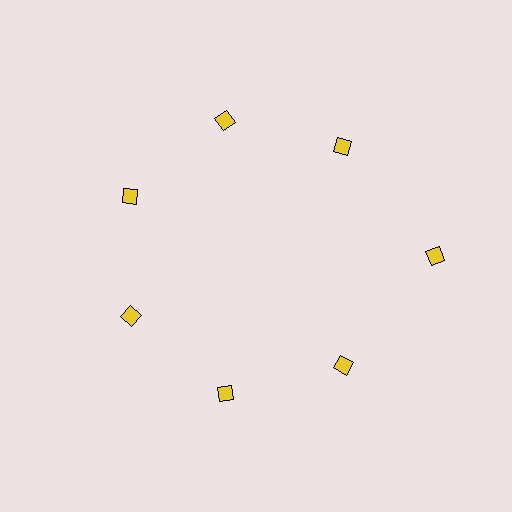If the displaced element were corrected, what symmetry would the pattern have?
It would have 7-fold rotational symmetry — the pattern would map onto itself every 51 degrees.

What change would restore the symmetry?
The symmetry would be restored by moving it inward, back onto the ring so that all 7 diamonds sit at equal angles and equal distance from the center.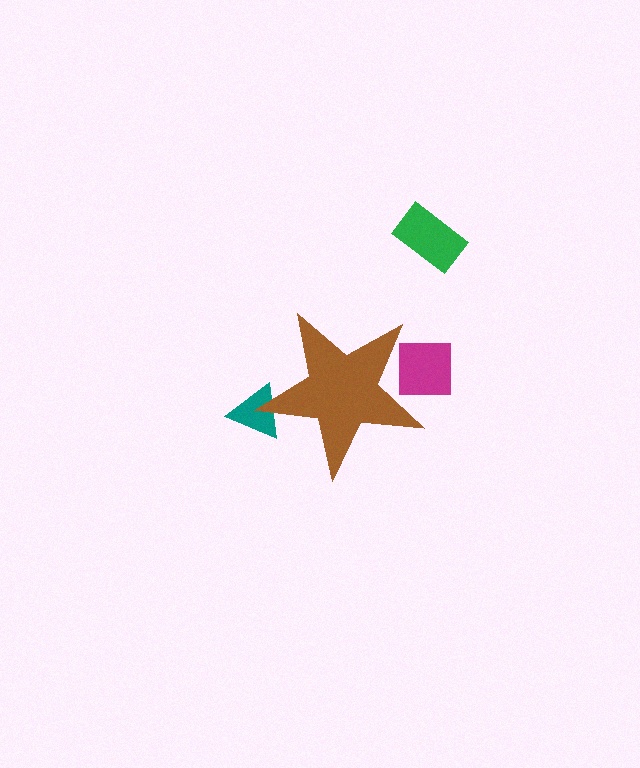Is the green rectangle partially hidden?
No, the green rectangle is fully visible.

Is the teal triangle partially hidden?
Yes, the teal triangle is partially hidden behind the brown star.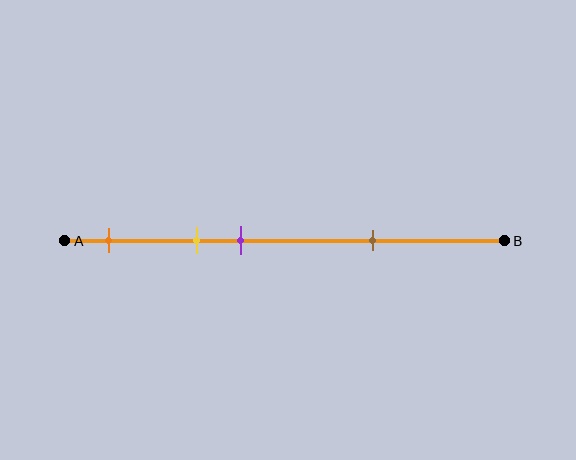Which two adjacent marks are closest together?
The yellow and purple marks are the closest adjacent pair.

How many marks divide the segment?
There are 4 marks dividing the segment.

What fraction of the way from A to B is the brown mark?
The brown mark is approximately 70% (0.7) of the way from A to B.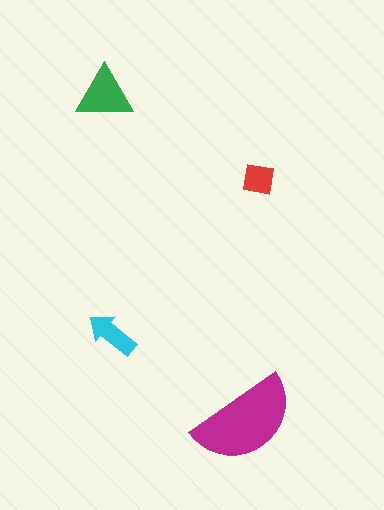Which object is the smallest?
The red square.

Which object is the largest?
The magenta semicircle.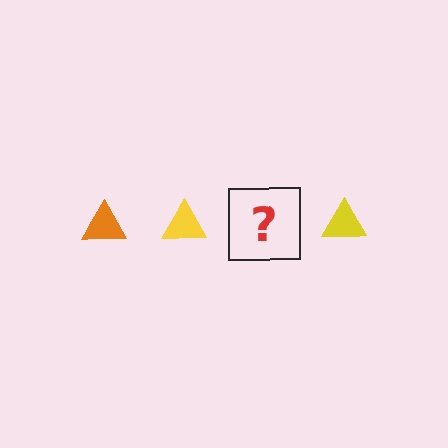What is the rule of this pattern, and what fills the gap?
The rule is that the pattern cycles through orange, yellow triangles. The gap should be filled with an orange triangle.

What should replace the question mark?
The question mark should be replaced with an orange triangle.